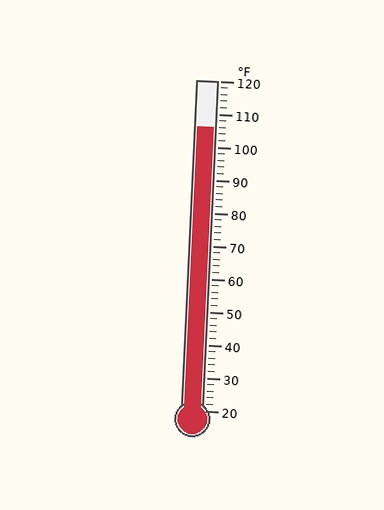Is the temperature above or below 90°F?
The temperature is above 90°F.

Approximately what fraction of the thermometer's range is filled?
The thermometer is filled to approximately 85% of its range.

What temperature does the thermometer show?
The thermometer shows approximately 106°F.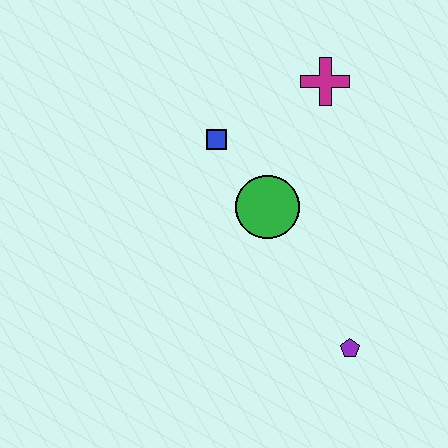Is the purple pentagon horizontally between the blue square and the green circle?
No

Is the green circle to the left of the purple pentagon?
Yes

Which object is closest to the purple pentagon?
The green circle is closest to the purple pentagon.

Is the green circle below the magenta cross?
Yes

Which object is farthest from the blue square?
The purple pentagon is farthest from the blue square.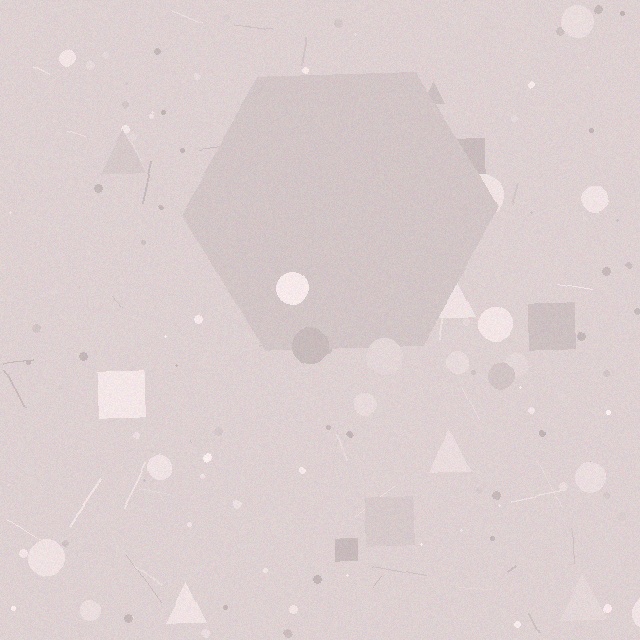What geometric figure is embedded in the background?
A hexagon is embedded in the background.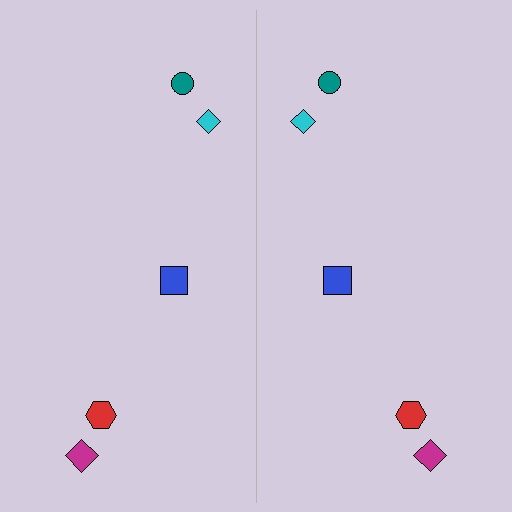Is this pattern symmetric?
Yes, this pattern has bilateral (reflection) symmetry.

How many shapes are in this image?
There are 10 shapes in this image.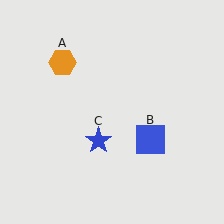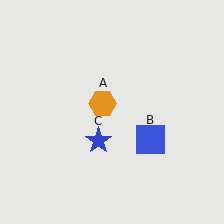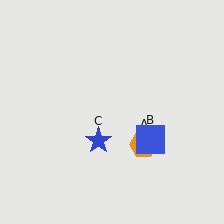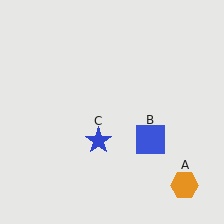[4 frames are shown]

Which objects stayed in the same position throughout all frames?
Blue square (object B) and blue star (object C) remained stationary.